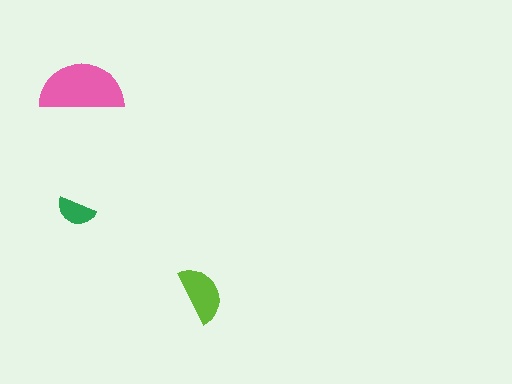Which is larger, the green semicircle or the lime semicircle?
The lime one.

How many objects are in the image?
There are 3 objects in the image.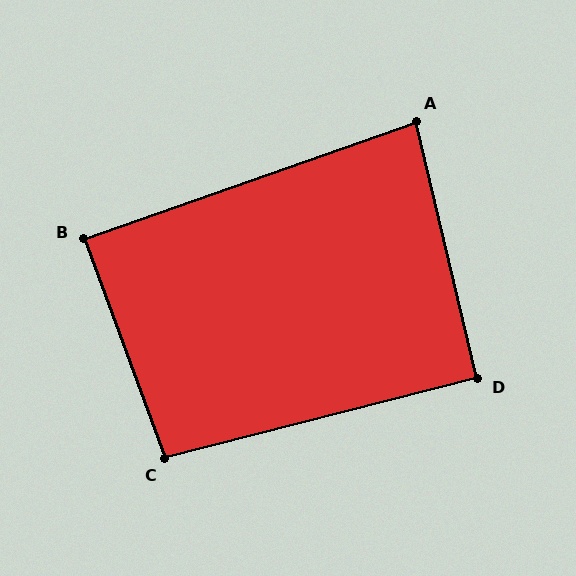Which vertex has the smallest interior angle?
A, at approximately 84 degrees.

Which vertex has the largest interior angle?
C, at approximately 96 degrees.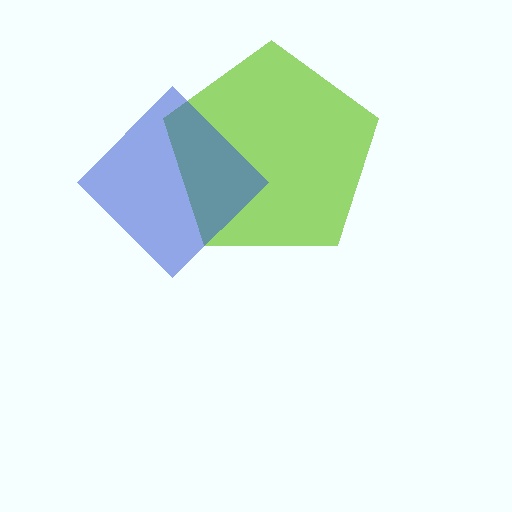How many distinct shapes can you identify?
There are 2 distinct shapes: a lime pentagon, a blue diamond.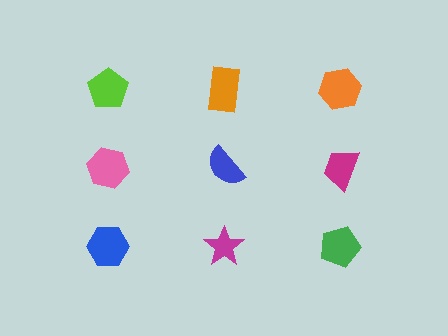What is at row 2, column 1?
A pink hexagon.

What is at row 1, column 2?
An orange rectangle.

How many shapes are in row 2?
3 shapes.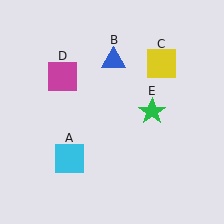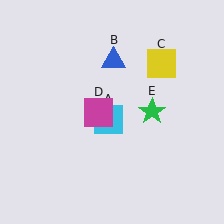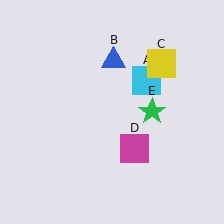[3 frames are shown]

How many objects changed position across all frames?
2 objects changed position: cyan square (object A), magenta square (object D).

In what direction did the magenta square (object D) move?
The magenta square (object D) moved down and to the right.